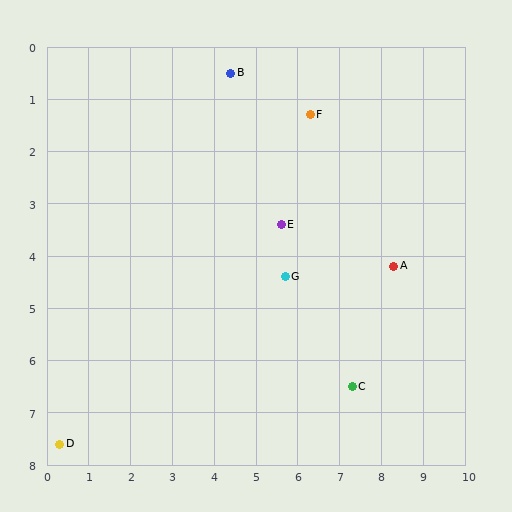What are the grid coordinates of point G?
Point G is at approximately (5.7, 4.4).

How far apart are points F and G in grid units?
Points F and G are about 3.2 grid units apart.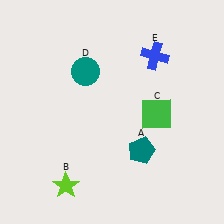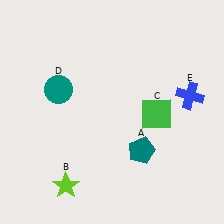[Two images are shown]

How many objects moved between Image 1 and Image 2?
2 objects moved between the two images.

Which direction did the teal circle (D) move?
The teal circle (D) moved left.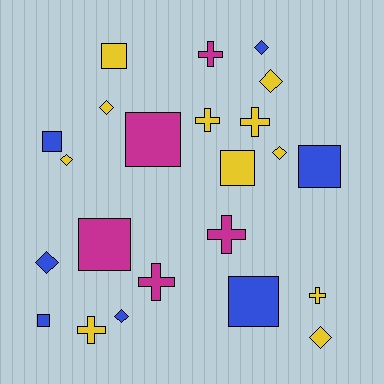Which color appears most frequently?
Yellow, with 11 objects.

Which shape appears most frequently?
Diamond, with 8 objects.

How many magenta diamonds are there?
There are no magenta diamonds.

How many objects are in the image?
There are 23 objects.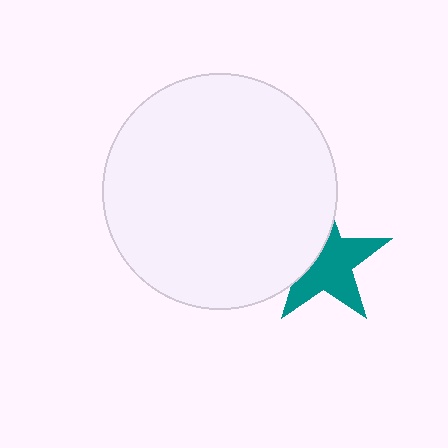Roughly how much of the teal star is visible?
About half of it is visible (roughly 63%).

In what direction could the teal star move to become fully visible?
The teal star could move right. That would shift it out from behind the white circle entirely.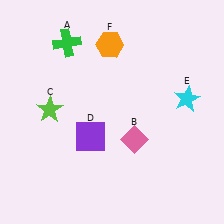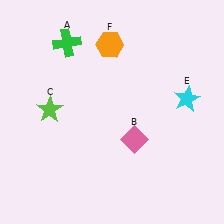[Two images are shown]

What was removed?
The purple square (D) was removed in Image 2.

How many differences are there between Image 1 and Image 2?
There is 1 difference between the two images.